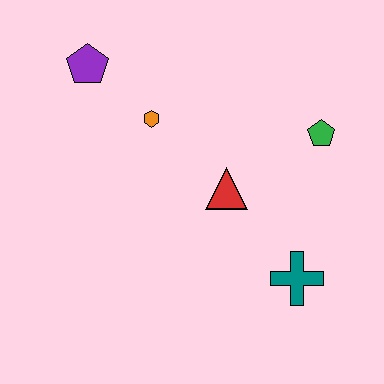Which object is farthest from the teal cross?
The purple pentagon is farthest from the teal cross.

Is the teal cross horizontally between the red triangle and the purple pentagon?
No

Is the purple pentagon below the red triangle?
No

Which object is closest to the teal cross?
The red triangle is closest to the teal cross.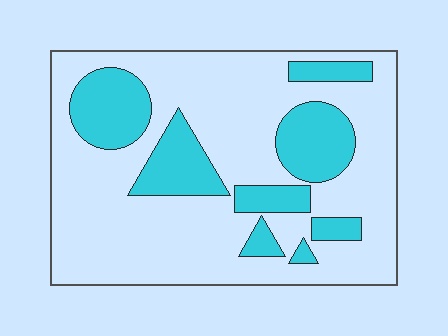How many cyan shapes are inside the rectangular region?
8.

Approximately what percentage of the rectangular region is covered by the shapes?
Approximately 25%.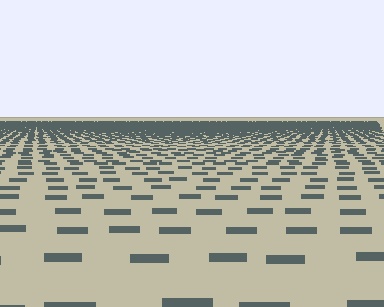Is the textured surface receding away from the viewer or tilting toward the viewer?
The surface is receding away from the viewer. Texture elements get smaller and denser toward the top.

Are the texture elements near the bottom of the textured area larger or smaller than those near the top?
Larger. Near the bottom, elements are closer to the viewer and appear at a bigger on-screen size.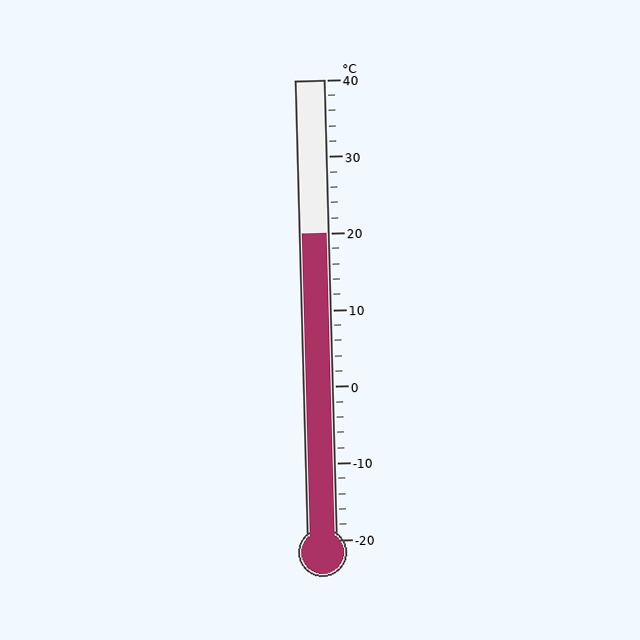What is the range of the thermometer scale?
The thermometer scale ranges from -20°C to 40°C.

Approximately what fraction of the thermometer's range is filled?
The thermometer is filled to approximately 65% of its range.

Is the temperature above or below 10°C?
The temperature is above 10°C.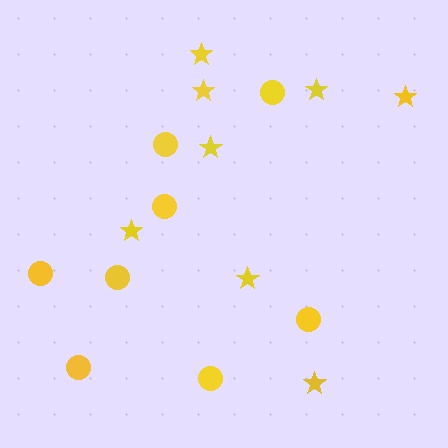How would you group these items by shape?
There are 2 groups: one group of circles (8) and one group of stars (8).